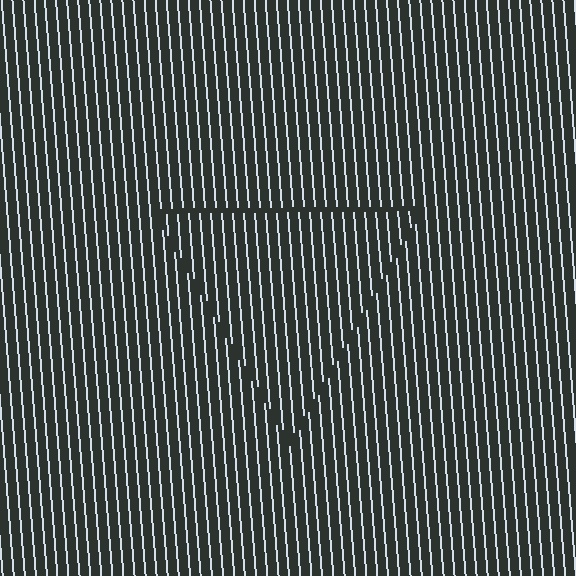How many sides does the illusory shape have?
3 sides — the line-ends trace a triangle.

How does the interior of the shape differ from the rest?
The interior of the shape contains the same grating, shifted by half a period — the contour is defined by the phase discontinuity where line-ends from the inner and outer gratings abut.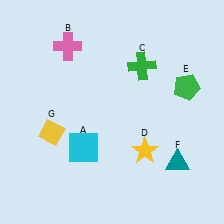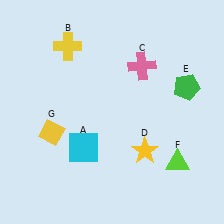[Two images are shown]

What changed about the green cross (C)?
In Image 1, C is green. In Image 2, it changed to pink.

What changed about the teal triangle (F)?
In Image 1, F is teal. In Image 2, it changed to lime.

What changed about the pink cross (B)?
In Image 1, B is pink. In Image 2, it changed to yellow.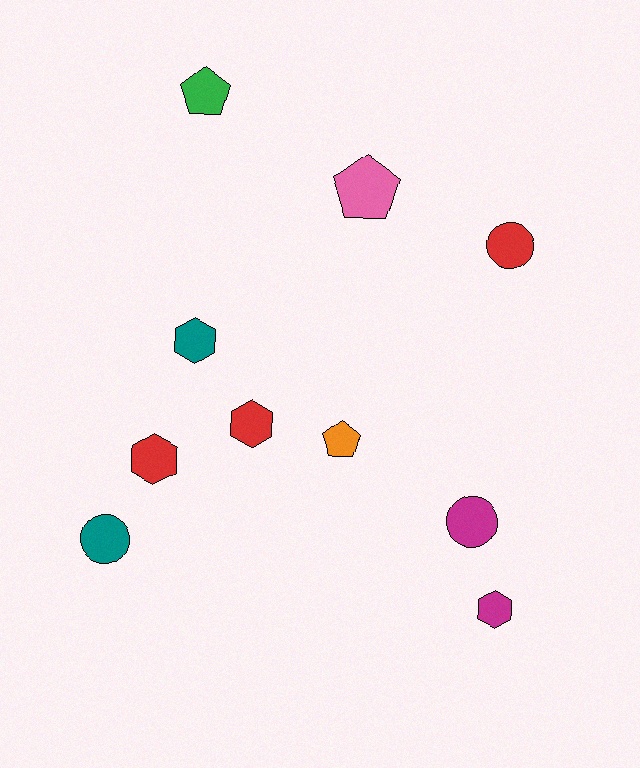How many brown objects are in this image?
There are no brown objects.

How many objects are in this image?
There are 10 objects.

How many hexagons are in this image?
There are 4 hexagons.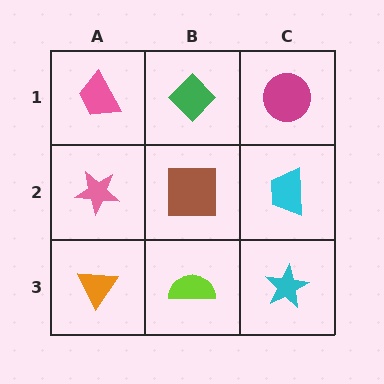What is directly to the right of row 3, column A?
A lime semicircle.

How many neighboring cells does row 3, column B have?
3.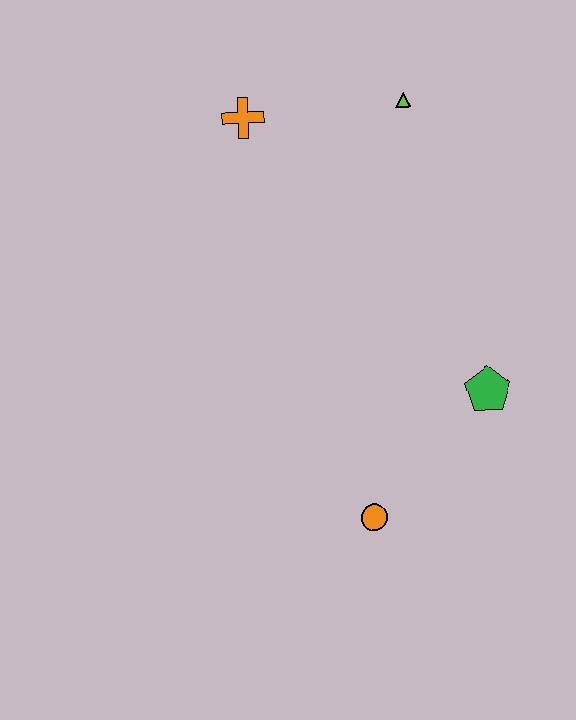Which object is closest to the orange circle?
The green pentagon is closest to the orange circle.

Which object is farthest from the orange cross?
The orange circle is farthest from the orange cross.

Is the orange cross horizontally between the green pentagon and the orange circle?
No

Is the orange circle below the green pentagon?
Yes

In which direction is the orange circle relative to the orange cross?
The orange circle is below the orange cross.